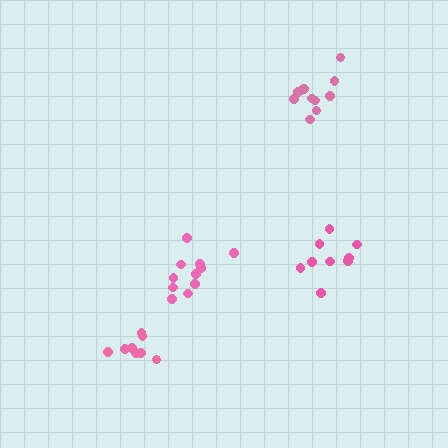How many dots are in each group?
Group 1: 9 dots, Group 2: 11 dots, Group 3: 9 dots, Group 4: 11 dots (40 total).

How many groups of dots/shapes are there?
There are 4 groups.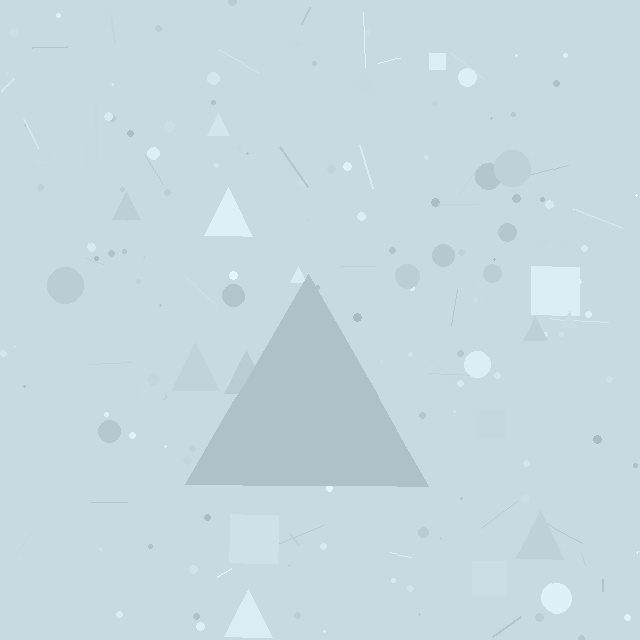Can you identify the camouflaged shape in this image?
The camouflaged shape is a triangle.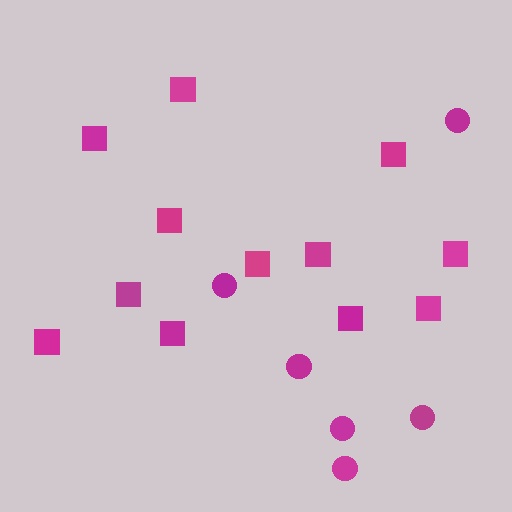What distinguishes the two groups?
There are 2 groups: one group of circles (6) and one group of squares (12).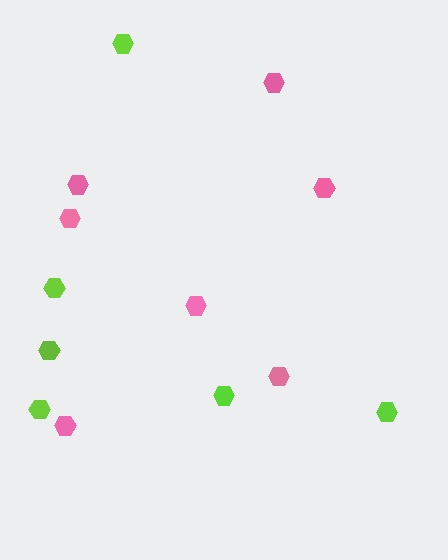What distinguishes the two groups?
There are 2 groups: one group of lime hexagons (6) and one group of pink hexagons (7).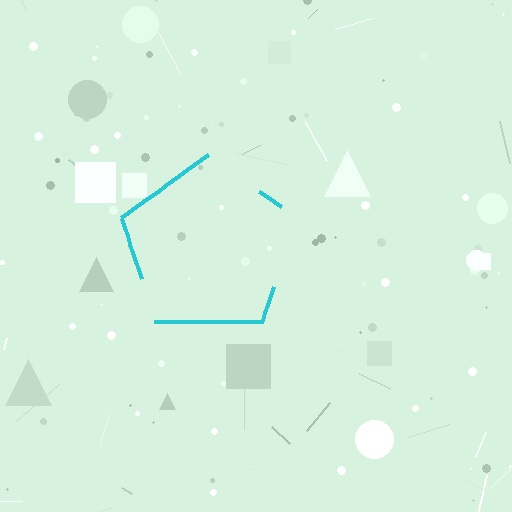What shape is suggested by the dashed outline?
The dashed outline suggests a pentagon.